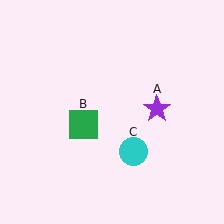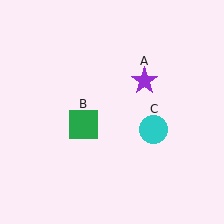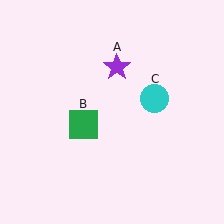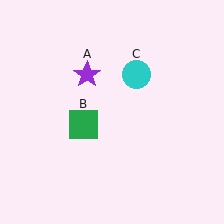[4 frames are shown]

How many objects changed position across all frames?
2 objects changed position: purple star (object A), cyan circle (object C).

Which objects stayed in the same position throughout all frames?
Green square (object B) remained stationary.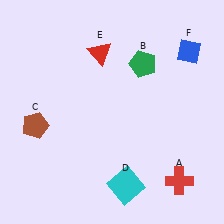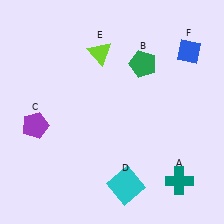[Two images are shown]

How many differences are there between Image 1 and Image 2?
There are 3 differences between the two images.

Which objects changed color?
A changed from red to teal. C changed from brown to purple. E changed from red to lime.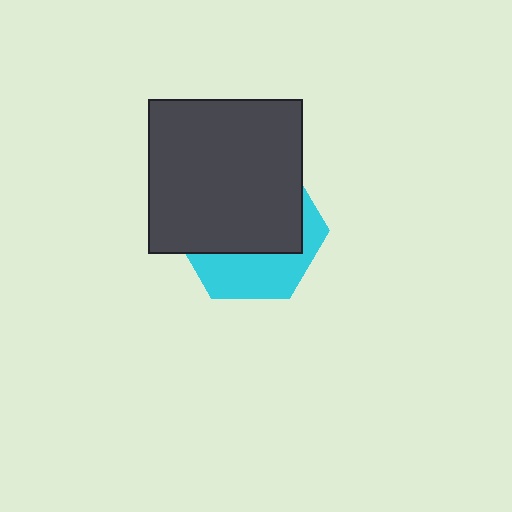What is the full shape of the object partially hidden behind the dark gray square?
The partially hidden object is a cyan hexagon.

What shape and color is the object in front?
The object in front is a dark gray square.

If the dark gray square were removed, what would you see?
You would see the complete cyan hexagon.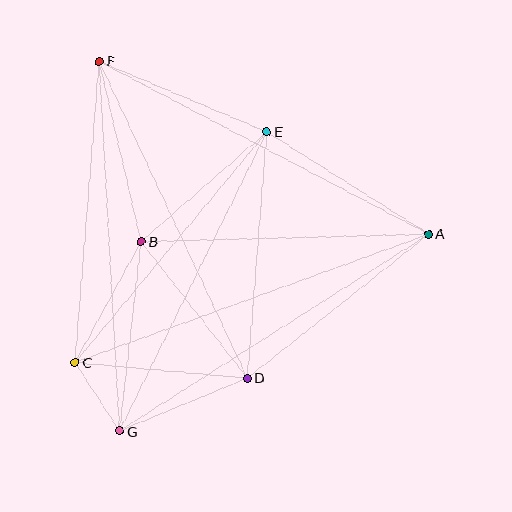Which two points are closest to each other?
Points C and G are closest to each other.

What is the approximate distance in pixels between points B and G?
The distance between B and G is approximately 191 pixels.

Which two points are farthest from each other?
Points A and C are farthest from each other.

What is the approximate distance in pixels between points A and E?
The distance between A and E is approximately 191 pixels.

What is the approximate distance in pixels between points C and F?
The distance between C and F is approximately 302 pixels.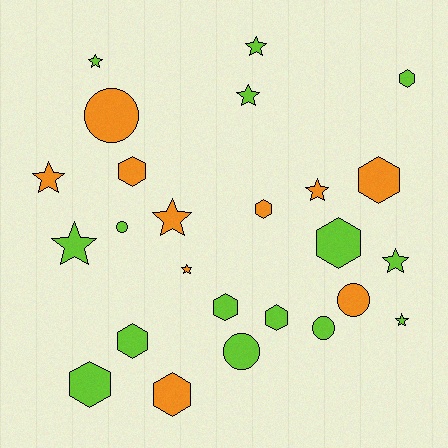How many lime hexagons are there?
There are 6 lime hexagons.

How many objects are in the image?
There are 25 objects.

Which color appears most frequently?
Lime, with 15 objects.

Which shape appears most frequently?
Star, with 10 objects.